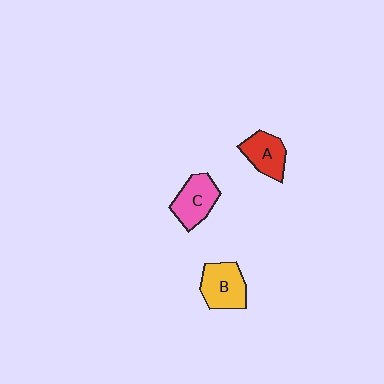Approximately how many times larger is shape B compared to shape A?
Approximately 1.2 times.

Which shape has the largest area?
Shape B (yellow).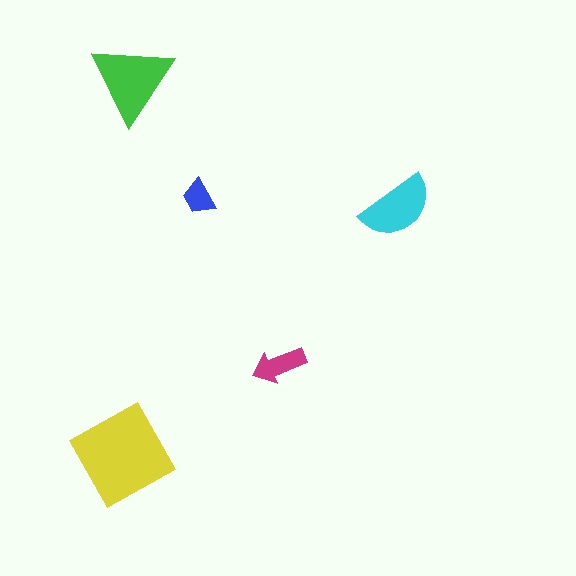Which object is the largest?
The yellow diamond.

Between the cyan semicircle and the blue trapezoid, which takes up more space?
The cyan semicircle.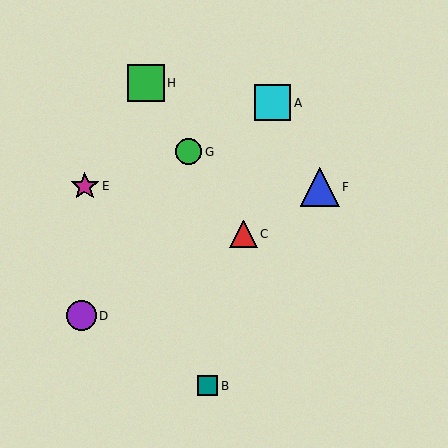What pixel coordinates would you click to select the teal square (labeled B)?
Click at (208, 386) to select the teal square B.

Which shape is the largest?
The blue triangle (labeled F) is the largest.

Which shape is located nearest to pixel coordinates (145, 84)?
The green square (labeled H) at (146, 83) is nearest to that location.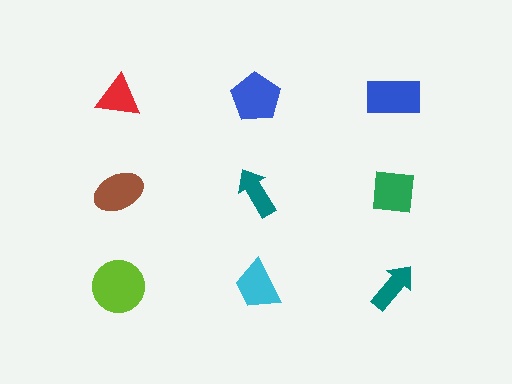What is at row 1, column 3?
A blue rectangle.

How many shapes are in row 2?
3 shapes.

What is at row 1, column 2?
A blue pentagon.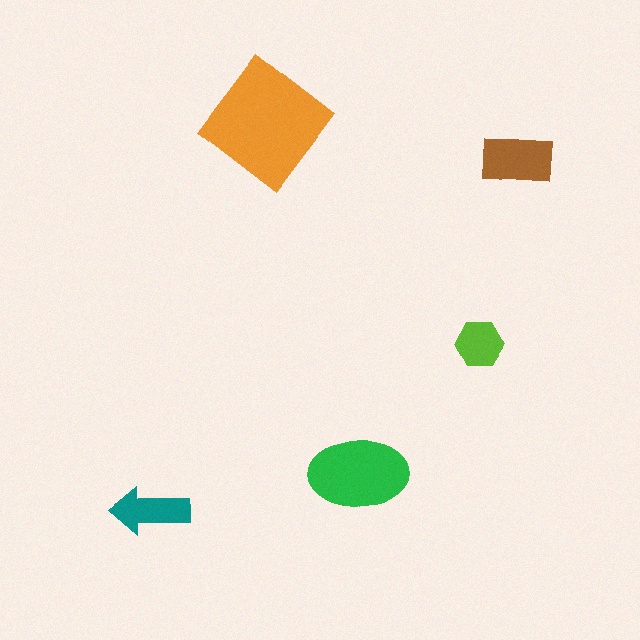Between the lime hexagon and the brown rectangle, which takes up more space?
The brown rectangle.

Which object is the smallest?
The lime hexagon.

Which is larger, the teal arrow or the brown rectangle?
The brown rectangle.